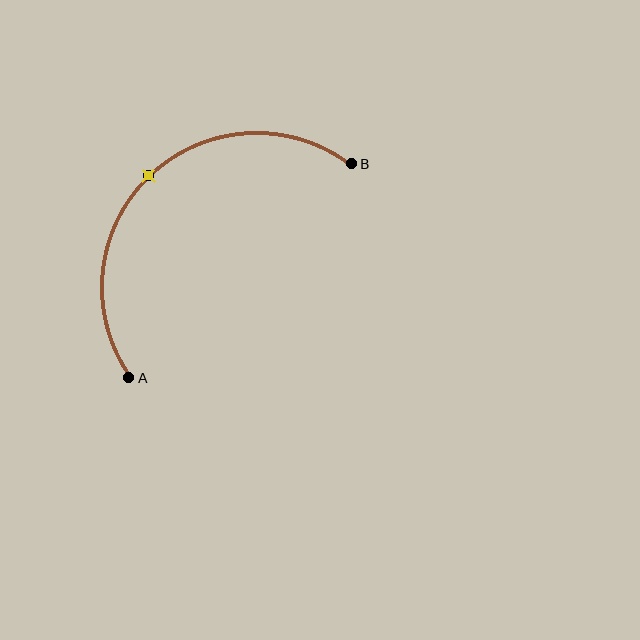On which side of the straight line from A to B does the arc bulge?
The arc bulges above and to the left of the straight line connecting A and B.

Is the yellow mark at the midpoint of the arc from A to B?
Yes. The yellow mark lies on the arc at equal arc-length from both A and B — it is the arc midpoint.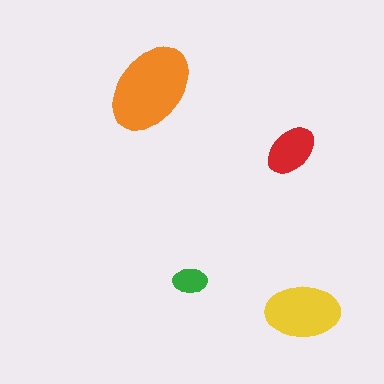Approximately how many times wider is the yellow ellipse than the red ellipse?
About 1.5 times wider.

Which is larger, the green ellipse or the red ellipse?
The red one.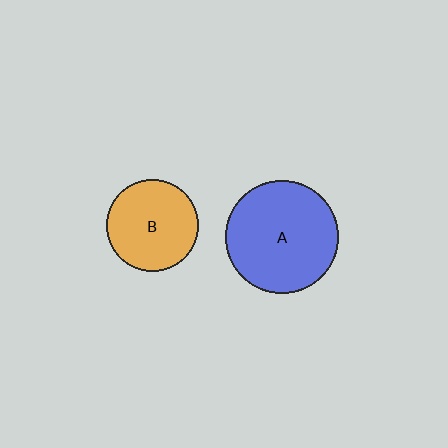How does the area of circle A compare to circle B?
Approximately 1.5 times.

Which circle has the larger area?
Circle A (blue).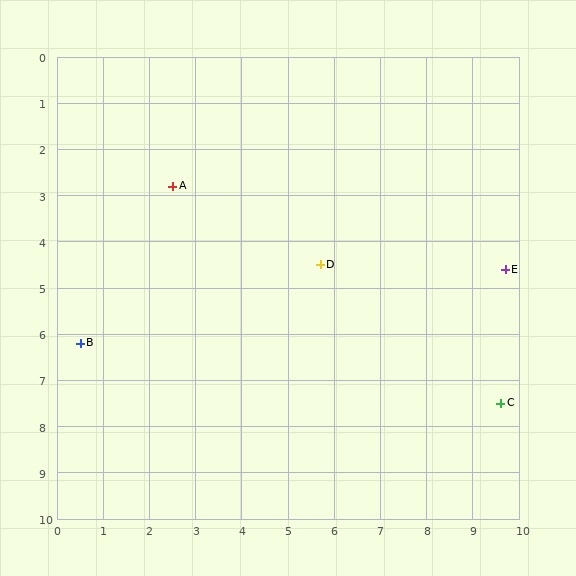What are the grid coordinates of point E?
Point E is at approximately (9.7, 4.6).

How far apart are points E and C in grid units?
Points E and C are about 2.9 grid units apart.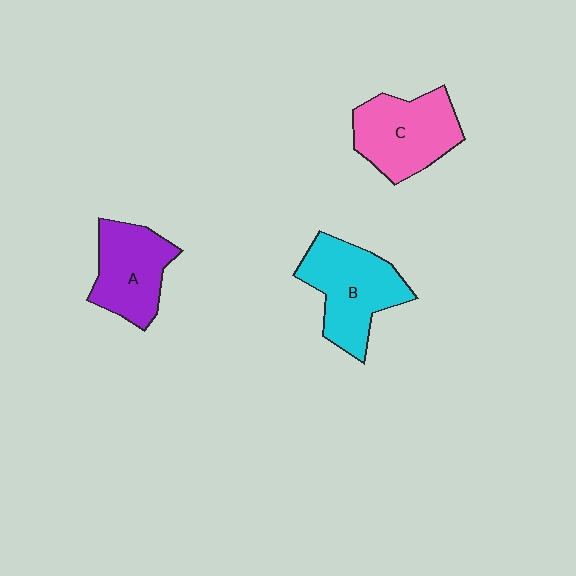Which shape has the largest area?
Shape B (cyan).